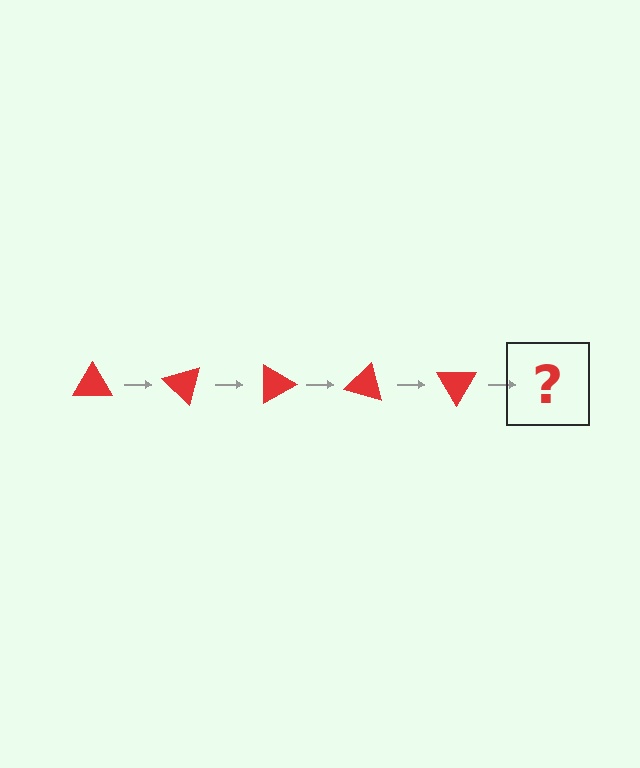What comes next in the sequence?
The next element should be a red triangle rotated 225 degrees.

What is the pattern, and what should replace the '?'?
The pattern is that the triangle rotates 45 degrees each step. The '?' should be a red triangle rotated 225 degrees.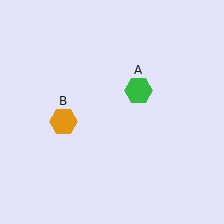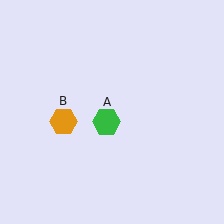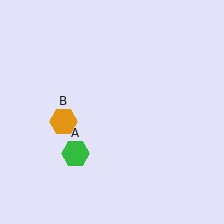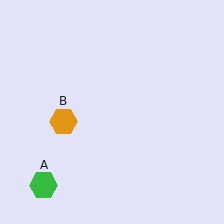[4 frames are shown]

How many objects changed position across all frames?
1 object changed position: green hexagon (object A).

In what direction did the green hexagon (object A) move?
The green hexagon (object A) moved down and to the left.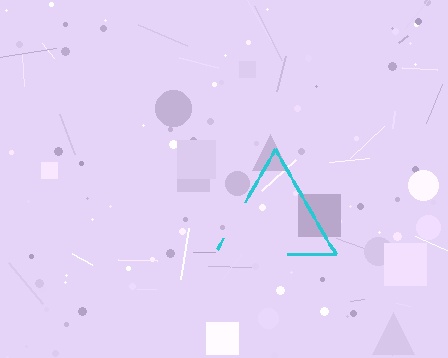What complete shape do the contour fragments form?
The contour fragments form a triangle.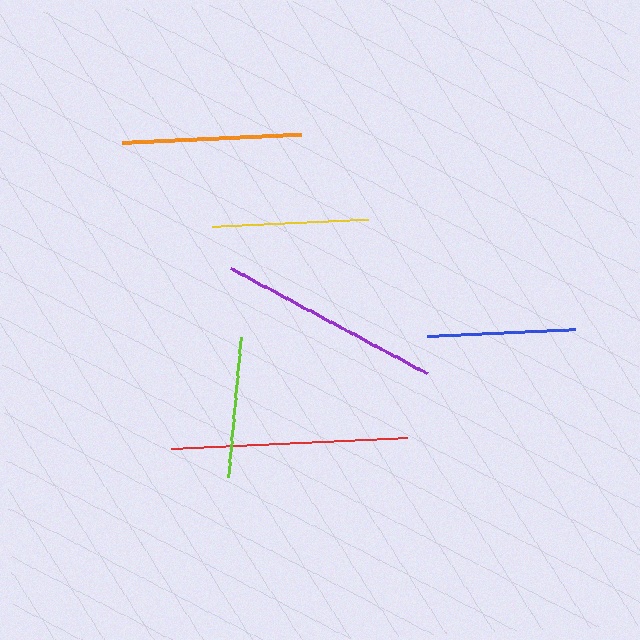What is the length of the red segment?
The red segment is approximately 235 pixels long.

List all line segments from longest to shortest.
From longest to shortest: red, purple, orange, yellow, blue, lime.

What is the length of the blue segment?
The blue segment is approximately 148 pixels long.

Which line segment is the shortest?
The lime line is the shortest at approximately 142 pixels.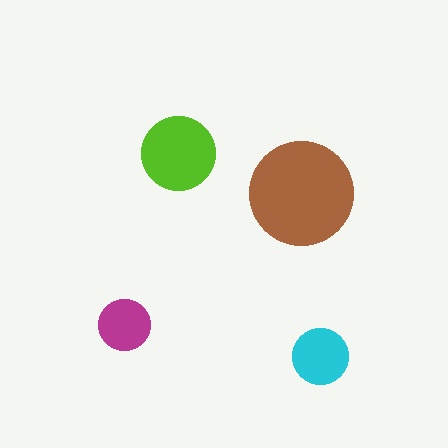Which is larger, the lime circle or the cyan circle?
The lime one.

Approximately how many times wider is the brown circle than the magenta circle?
About 2 times wider.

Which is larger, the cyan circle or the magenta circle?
The cyan one.